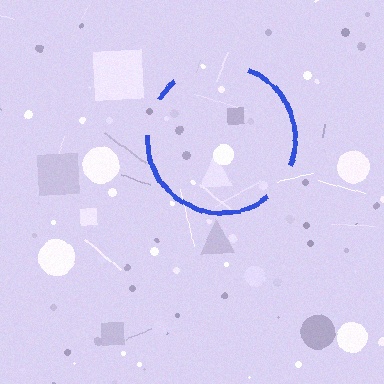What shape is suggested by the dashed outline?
The dashed outline suggests a circle.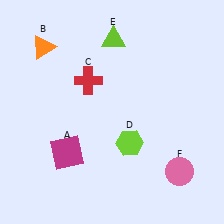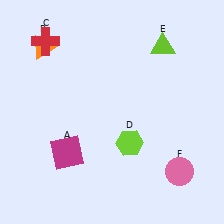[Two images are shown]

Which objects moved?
The objects that moved are: the red cross (C), the lime triangle (E).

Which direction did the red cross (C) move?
The red cross (C) moved left.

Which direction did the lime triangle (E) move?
The lime triangle (E) moved right.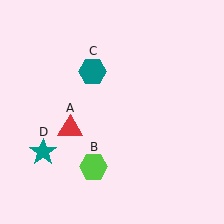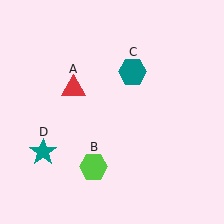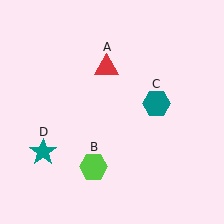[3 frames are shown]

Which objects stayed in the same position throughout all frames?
Lime hexagon (object B) and teal star (object D) remained stationary.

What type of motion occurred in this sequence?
The red triangle (object A), teal hexagon (object C) rotated clockwise around the center of the scene.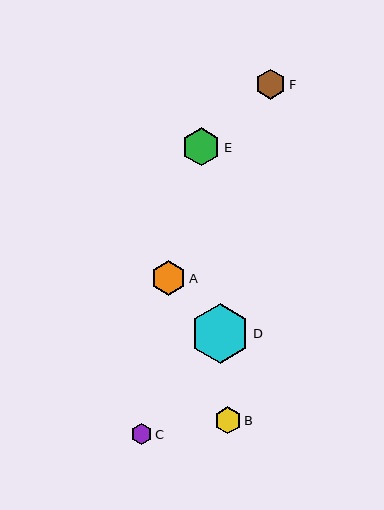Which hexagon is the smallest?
Hexagon C is the smallest with a size of approximately 21 pixels.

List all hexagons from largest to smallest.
From largest to smallest: D, E, A, F, B, C.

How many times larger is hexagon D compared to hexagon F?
Hexagon D is approximately 2.0 times the size of hexagon F.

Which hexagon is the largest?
Hexagon D is the largest with a size of approximately 60 pixels.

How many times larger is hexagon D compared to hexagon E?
Hexagon D is approximately 1.6 times the size of hexagon E.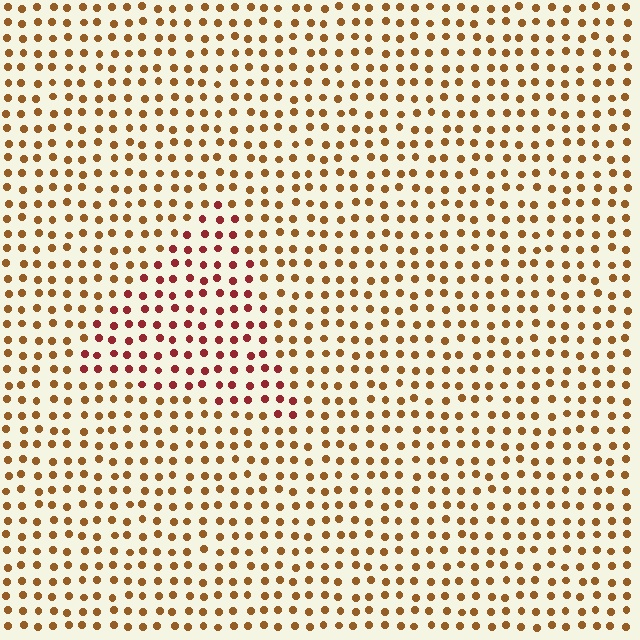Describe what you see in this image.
The image is filled with small brown elements in a uniform arrangement. A triangle-shaped region is visible where the elements are tinted to a slightly different hue, forming a subtle color boundary.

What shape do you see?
I see a triangle.